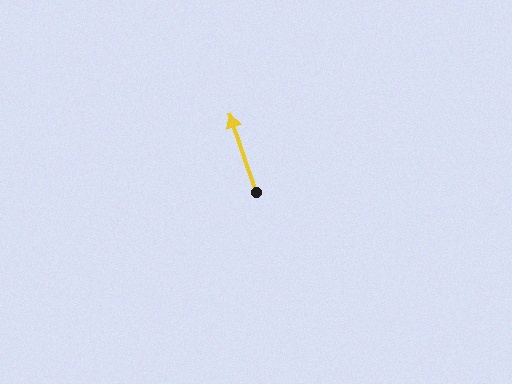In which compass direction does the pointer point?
North.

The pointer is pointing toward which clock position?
Roughly 11 o'clock.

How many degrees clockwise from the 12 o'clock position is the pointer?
Approximately 341 degrees.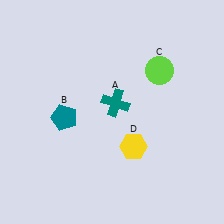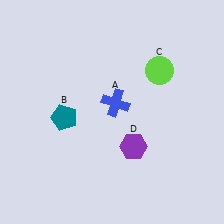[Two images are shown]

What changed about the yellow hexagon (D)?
In Image 1, D is yellow. In Image 2, it changed to purple.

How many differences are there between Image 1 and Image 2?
There are 2 differences between the two images.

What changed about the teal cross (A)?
In Image 1, A is teal. In Image 2, it changed to blue.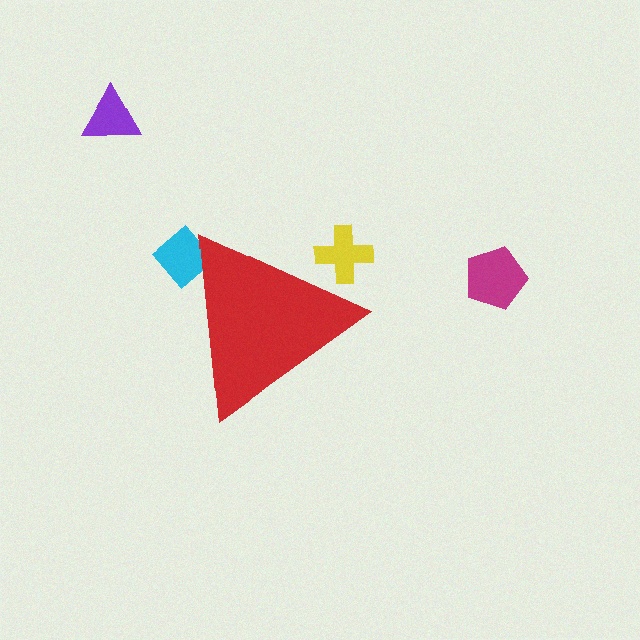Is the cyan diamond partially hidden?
Yes, the cyan diamond is partially hidden behind the red triangle.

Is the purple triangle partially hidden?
No, the purple triangle is fully visible.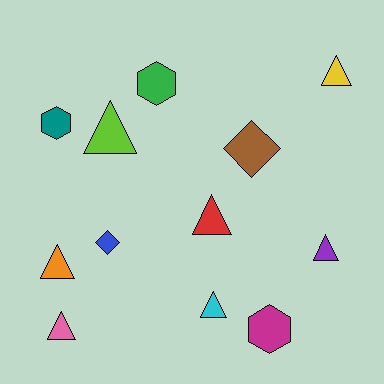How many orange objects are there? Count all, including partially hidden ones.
There is 1 orange object.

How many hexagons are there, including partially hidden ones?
There are 3 hexagons.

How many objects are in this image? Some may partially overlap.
There are 12 objects.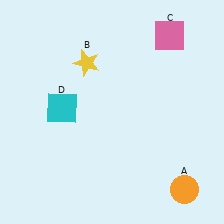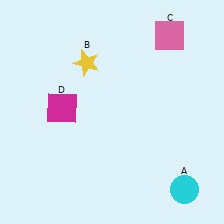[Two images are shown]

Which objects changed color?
A changed from orange to cyan. D changed from cyan to magenta.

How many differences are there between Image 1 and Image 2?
There are 2 differences between the two images.